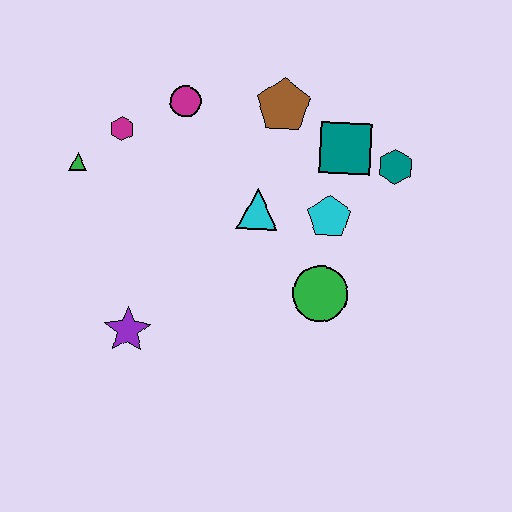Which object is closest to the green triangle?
The magenta hexagon is closest to the green triangle.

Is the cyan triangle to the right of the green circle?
No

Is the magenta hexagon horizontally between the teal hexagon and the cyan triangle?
No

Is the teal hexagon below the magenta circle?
Yes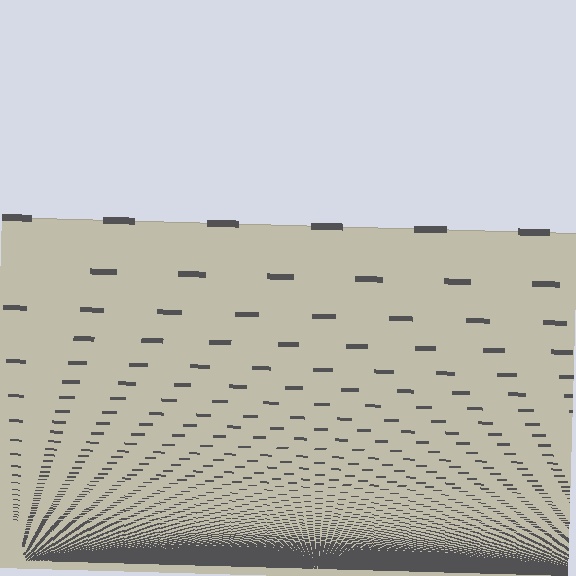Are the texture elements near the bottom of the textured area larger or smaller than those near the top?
Smaller. The gradient is inverted — elements near the bottom are smaller and denser.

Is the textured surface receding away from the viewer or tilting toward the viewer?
The surface appears to tilt toward the viewer. Texture elements get larger and sparser toward the top.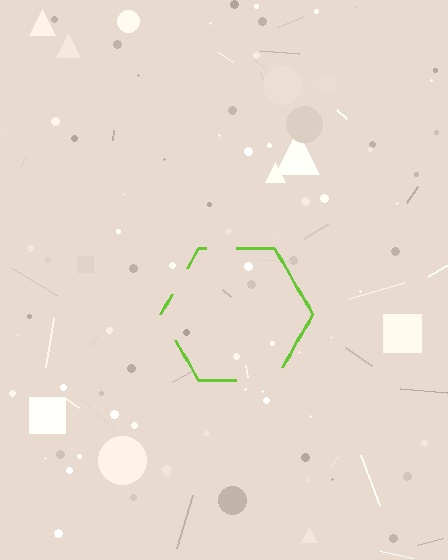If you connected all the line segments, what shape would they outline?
They would outline a hexagon.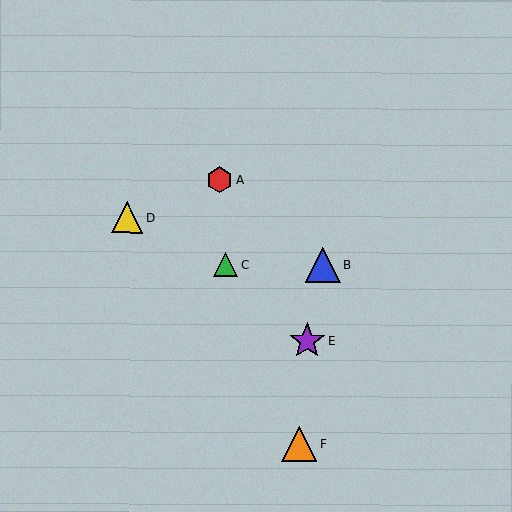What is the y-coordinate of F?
Object F is at y≈445.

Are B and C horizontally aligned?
Yes, both are at y≈265.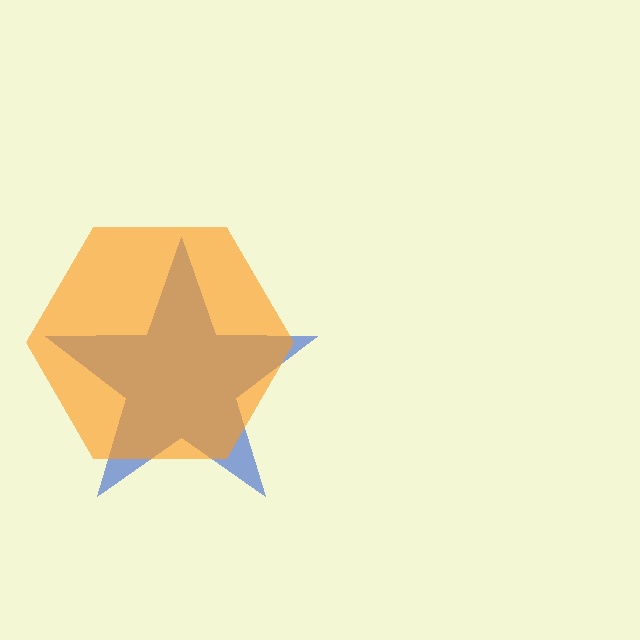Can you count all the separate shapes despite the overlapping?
Yes, there are 2 separate shapes.